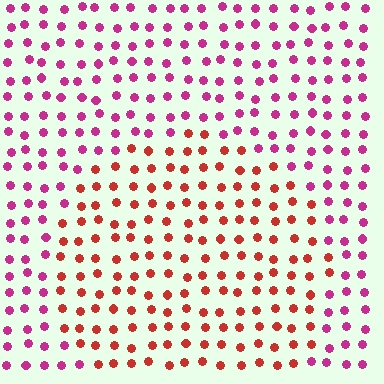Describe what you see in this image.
The image is filled with small magenta elements in a uniform arrangement. A circle-shaped region is visible where the elements are tinted to a slightly different hue, forming a subtle color boundary.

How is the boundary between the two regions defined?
The boundary is defined purely by a slight shift in hue (about 40 degrees). Spacing, size, and orientation are identical on both sides.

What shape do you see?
I see a circle.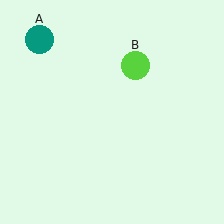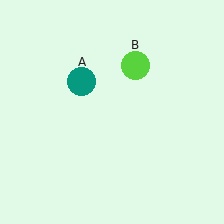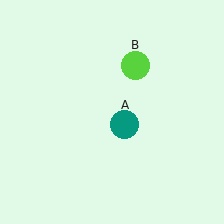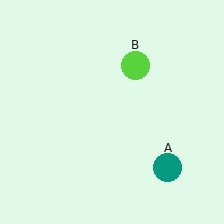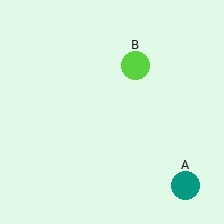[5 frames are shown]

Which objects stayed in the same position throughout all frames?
Lime circle (object B) remained stationary.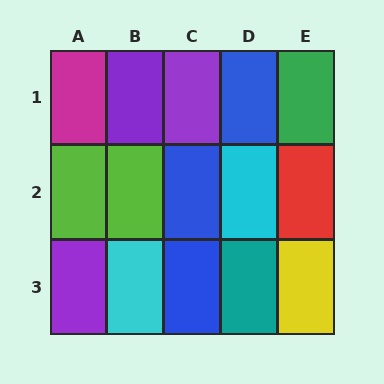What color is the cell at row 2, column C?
Blue.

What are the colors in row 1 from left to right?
Magenta, purple, purple, blue, green.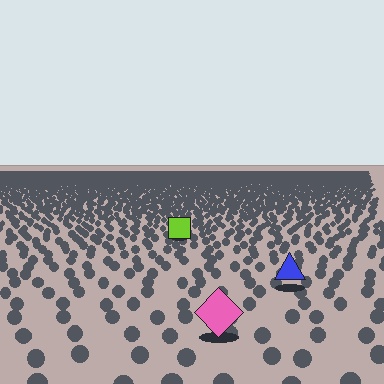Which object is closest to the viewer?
The pink diamond is closest. The texture marks near it are larger and more spread out.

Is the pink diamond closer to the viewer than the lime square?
Yes. The pink diamond is closer — you can tell from the texture gradient: the ground texture is coarser near it.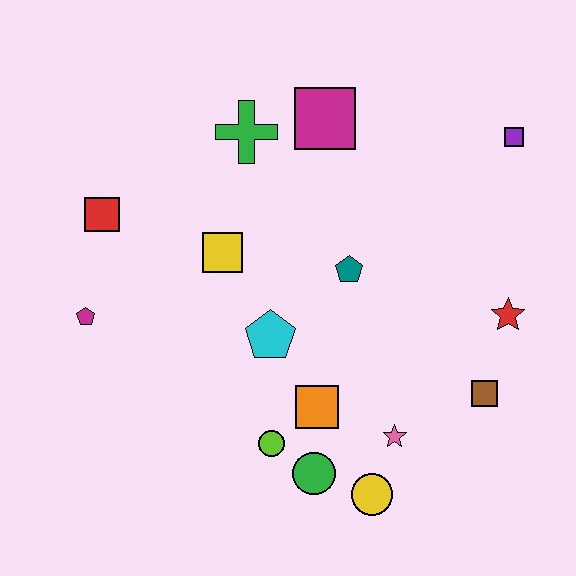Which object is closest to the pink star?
The yellow circle is closest to the pink star.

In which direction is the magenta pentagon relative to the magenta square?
The magenta pentagon is to the left of the magenta square.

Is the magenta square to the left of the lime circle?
No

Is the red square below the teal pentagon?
No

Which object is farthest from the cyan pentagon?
The purple square is farthest from the cyan pentagon.